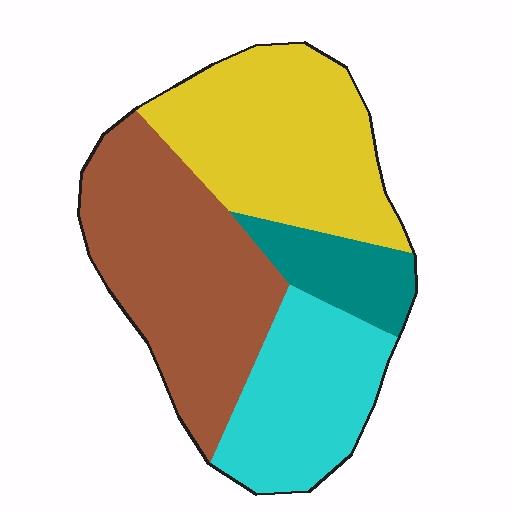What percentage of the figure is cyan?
Cyan takes up about one fifth (1/5) of the figure.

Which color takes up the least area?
Teal, at roughly 10%.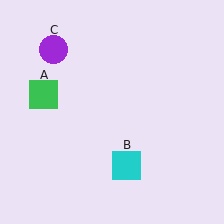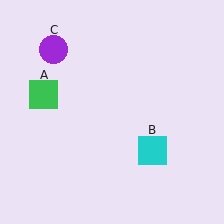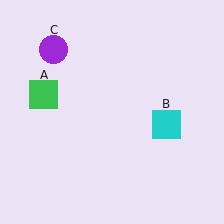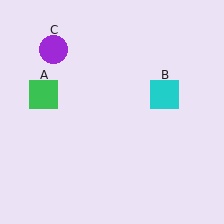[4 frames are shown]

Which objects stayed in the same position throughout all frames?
Green square (object A) and purple circle (object C) remained stationary.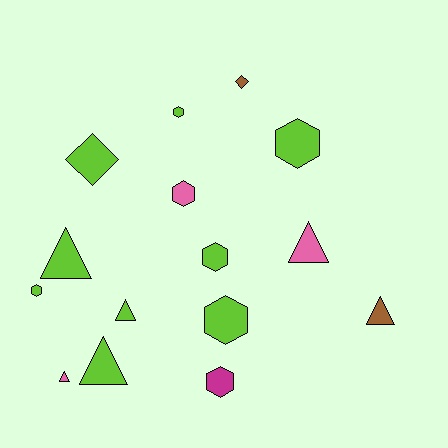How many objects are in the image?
There are 15 objects.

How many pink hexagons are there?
There is 1 pink hexagon.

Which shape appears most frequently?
Hexagon, with 7 objects.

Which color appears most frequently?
Lime, with 9 objects.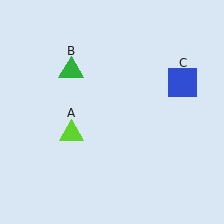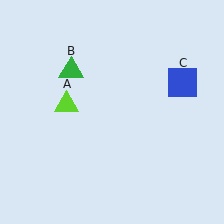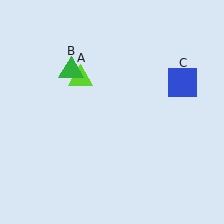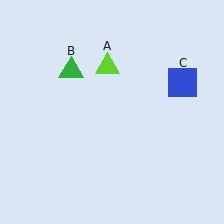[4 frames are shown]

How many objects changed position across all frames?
1 object changed position: lime triangle (object A).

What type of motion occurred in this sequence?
The lime triangle (object A) rotated clockwise around the center of the scene.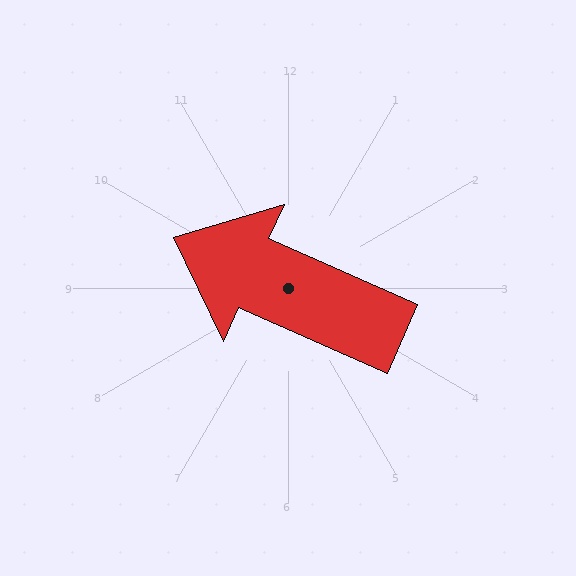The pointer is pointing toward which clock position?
Roughly 10 o'clock.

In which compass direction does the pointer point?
Northwest.